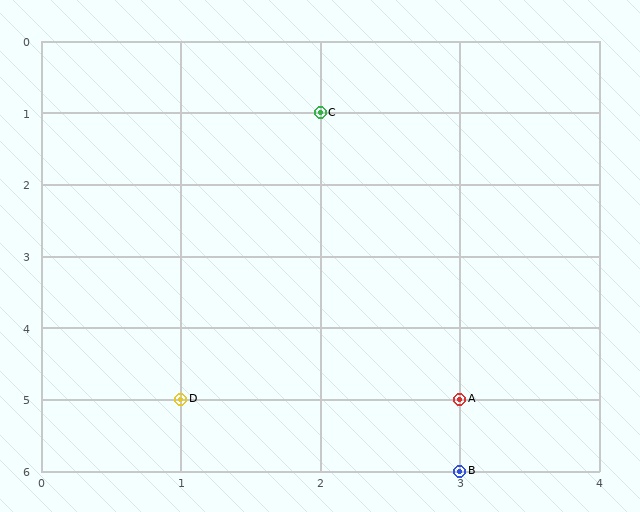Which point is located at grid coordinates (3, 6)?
Point B is at (3, 6).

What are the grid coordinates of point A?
Point A is at grid coordinates (3, 5).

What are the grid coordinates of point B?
Point B is at grid coordinates (3, 6).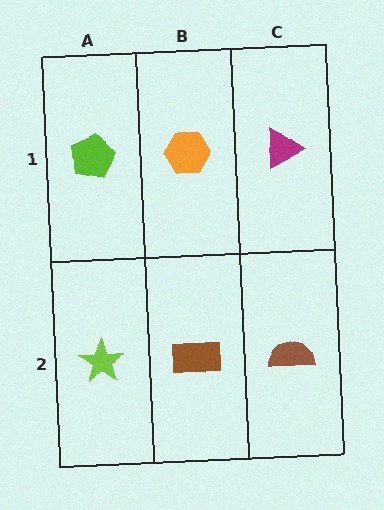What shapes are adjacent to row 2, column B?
An orange hexagon (row 1, column B), a lime star (row 2, column A), a brown semicircle (row 2, column C).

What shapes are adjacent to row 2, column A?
A lime pentagon (row 1, column A), a brown rectangle (row 2, column B).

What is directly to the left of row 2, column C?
A brown rectangle.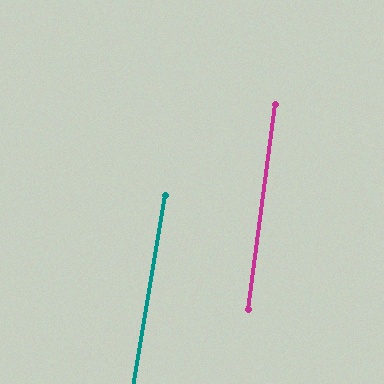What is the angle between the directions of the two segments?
Approximately 2 degrees.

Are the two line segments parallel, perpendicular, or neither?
Parallel — their directions differ by only 2.0°.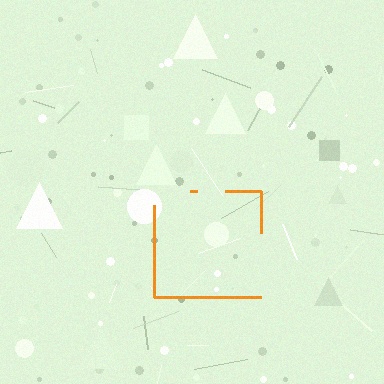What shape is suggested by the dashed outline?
The dashed outline suggests a square.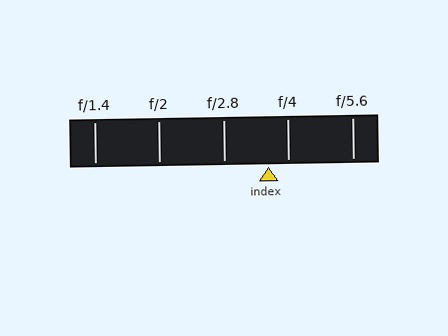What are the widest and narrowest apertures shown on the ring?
The widest aperture shown is f/1.4 and the narrowest is f/5.6.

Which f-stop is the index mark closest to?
The index mark is closest to f/4.